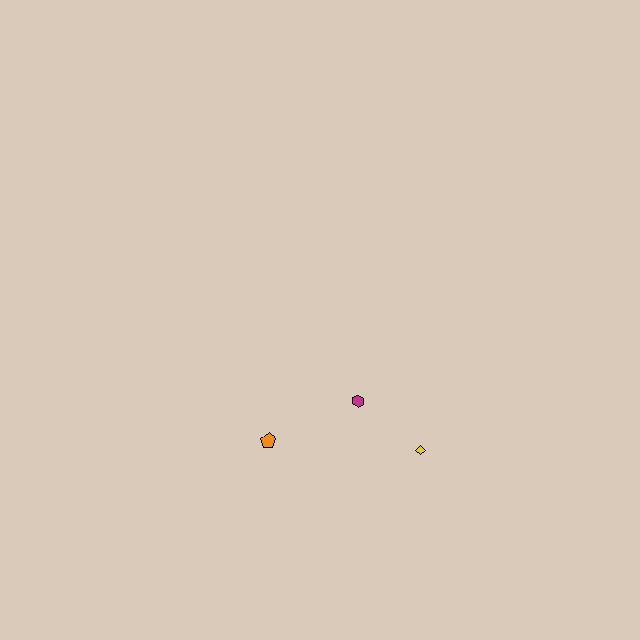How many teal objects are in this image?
There are no teal objects.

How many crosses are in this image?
There are no crosses.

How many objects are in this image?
There are 3 objects.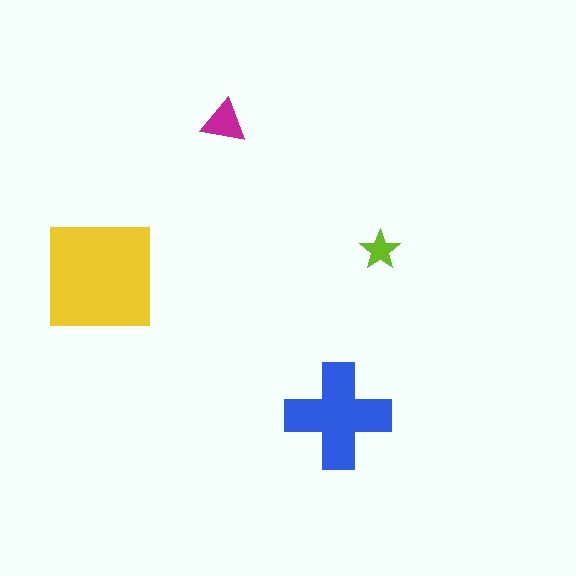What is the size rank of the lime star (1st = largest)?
4th.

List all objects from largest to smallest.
The yellow square, the blue cross, the magenta triangle, the lime star.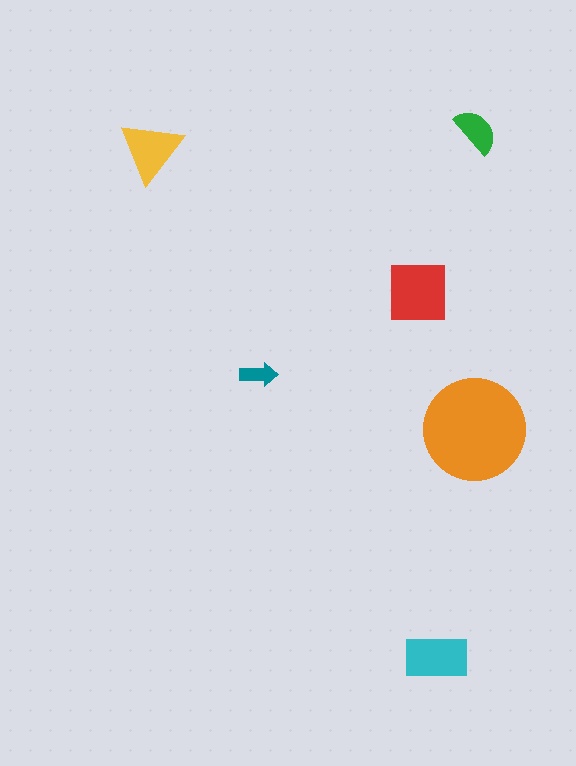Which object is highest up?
The green semicircle is topmost.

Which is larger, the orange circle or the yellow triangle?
The orange circle.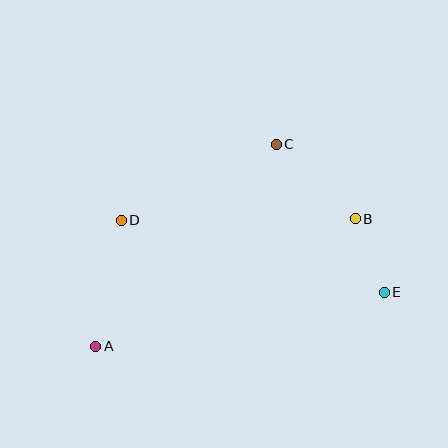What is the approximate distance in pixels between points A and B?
The distance between A and B is approximately 289 pixels.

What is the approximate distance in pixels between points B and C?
The distance between B and C is approximately 109 pixels.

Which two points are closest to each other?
Points B and E are closest to each other.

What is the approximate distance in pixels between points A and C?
The distance between A and C is approximately 271 pixels.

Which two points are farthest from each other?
Points A and E are farthest from each other.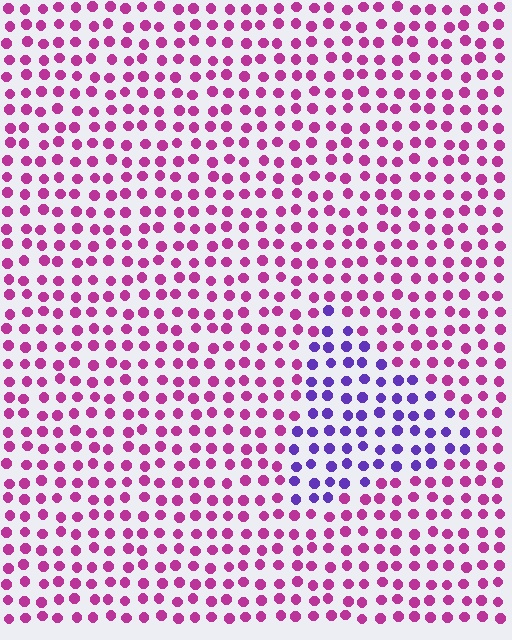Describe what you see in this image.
The image is filled with small magenta elements in a uniform arrangement. A triangle-shaped region is visible where the elements are tinted to a slightly different hue, forming a subtle color boundary.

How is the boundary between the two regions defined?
The boundary is defined purely by a slight shift in hue (about 54 degrees). Spacing, size, and orientation are identical on both sides.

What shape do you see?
I see a triangle.